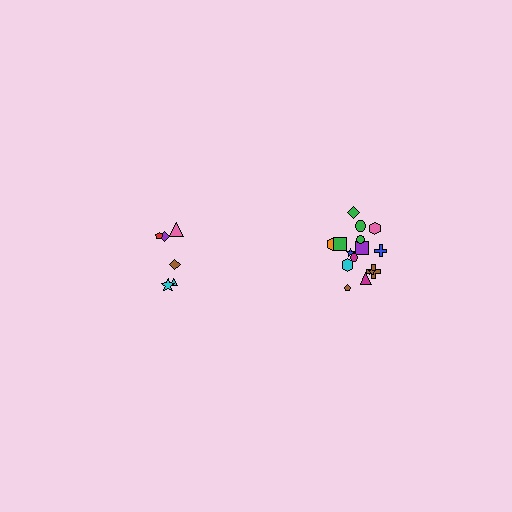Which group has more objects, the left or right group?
The right group.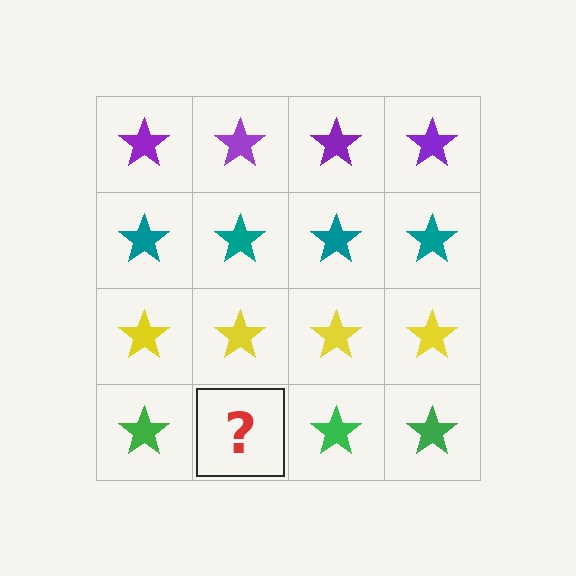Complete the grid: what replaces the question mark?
The question mark should be replaced with a green star.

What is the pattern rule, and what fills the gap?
The rule is that each row has a consistent color. The gap should be filled with a green star.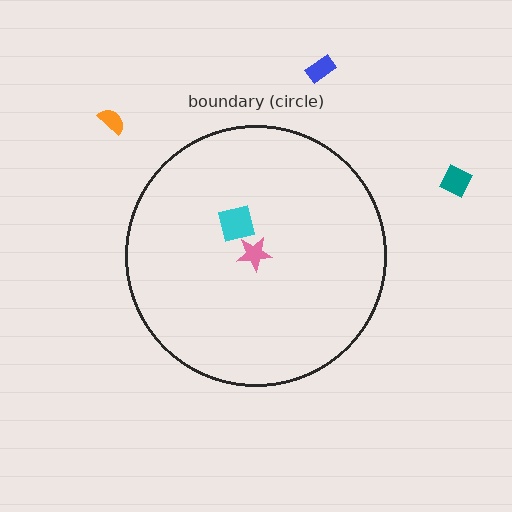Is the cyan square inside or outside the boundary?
Inside.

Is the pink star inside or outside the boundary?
Inside.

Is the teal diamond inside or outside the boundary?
Outside.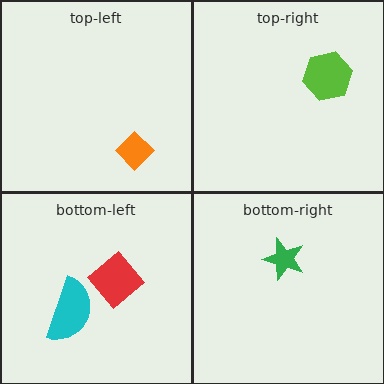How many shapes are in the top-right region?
1.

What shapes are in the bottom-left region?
The red diamond, the cyan semicircle.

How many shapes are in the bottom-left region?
2.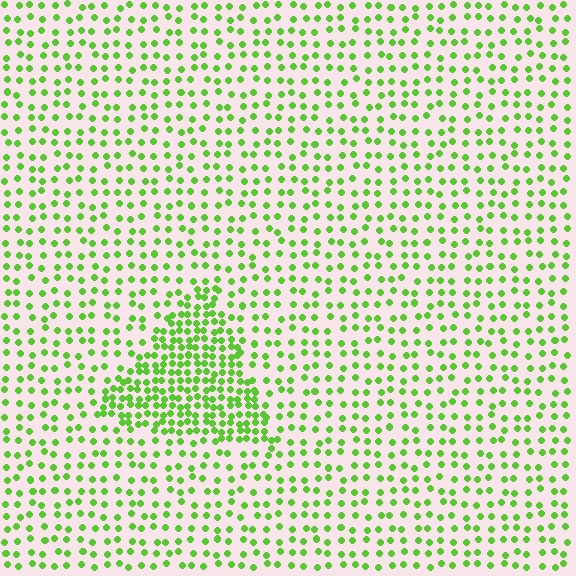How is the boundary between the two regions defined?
The boundary is defined by a change in element density (approximately 2.2x ratio). All elements are the same color, size, and shape.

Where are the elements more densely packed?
The elements are more densely packed inside the triangle boundary.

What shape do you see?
I see a triangle.